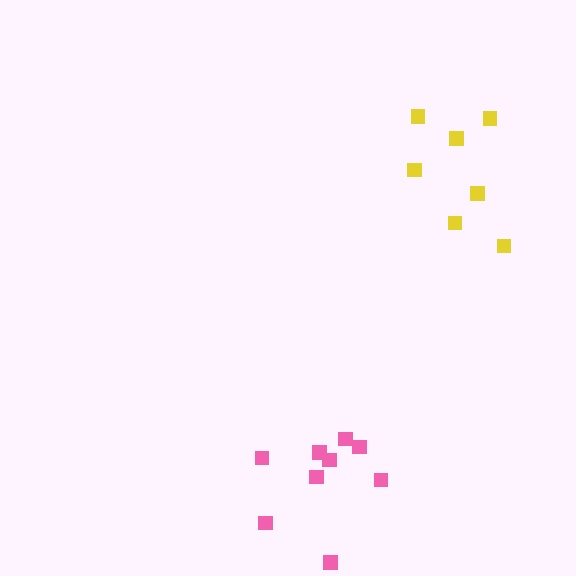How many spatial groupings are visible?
There are 2 spatial groupings.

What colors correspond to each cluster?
The clusters are colored: pink, yellow.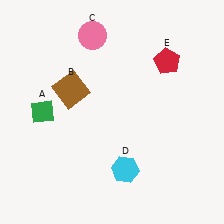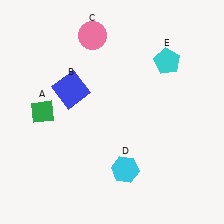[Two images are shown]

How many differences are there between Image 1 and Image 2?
There are 2 differences between the two images.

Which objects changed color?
B changed from brown to blue. E changed from red to cyan.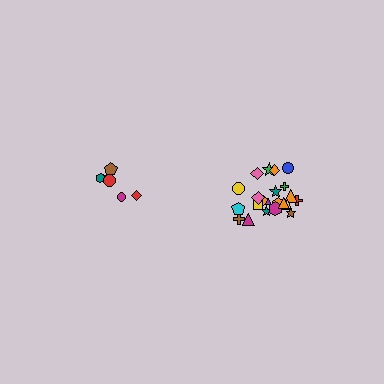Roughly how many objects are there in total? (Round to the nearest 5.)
Roughly 30 objects in total.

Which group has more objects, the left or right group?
The right group.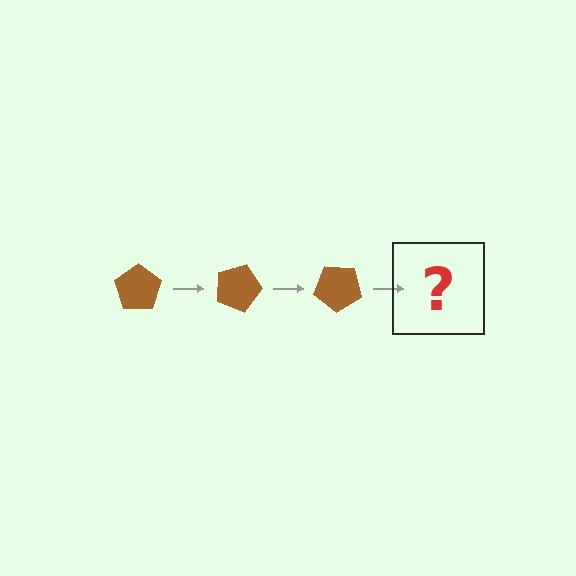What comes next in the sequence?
The next element should be a brown pentagon rotated 60 degrees.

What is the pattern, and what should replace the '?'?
The pattern is that the pentagon rotates 20 degrees each step. The '?' should be a brown pentagon rotated 60 degrees.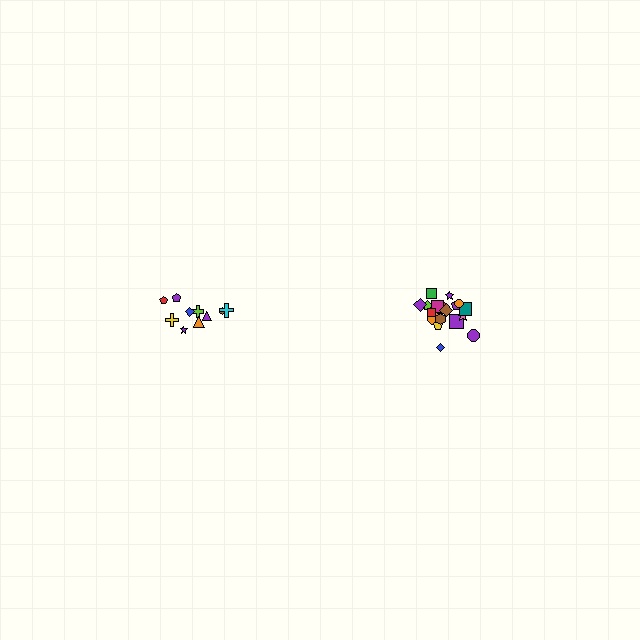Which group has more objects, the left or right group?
The right group.